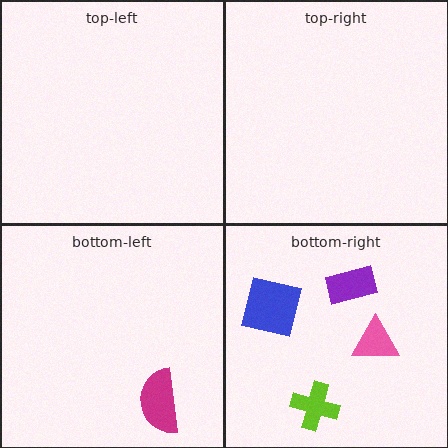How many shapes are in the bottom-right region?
4.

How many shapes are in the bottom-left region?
1.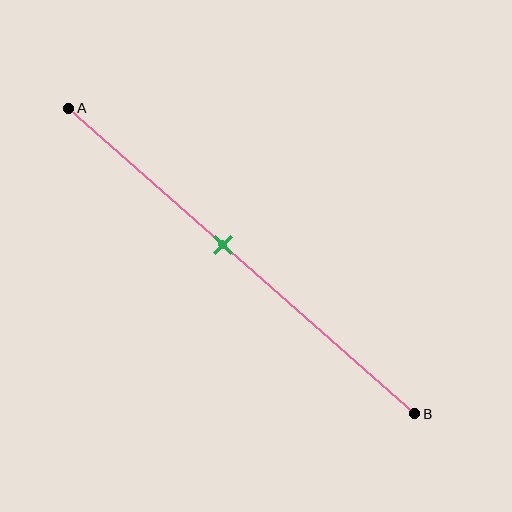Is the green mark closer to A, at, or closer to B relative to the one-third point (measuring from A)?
The green mark is closer to point B than the one-third point of segment AB.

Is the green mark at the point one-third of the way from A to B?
No, the mark is at about 45% from A, not at the 33% one-third point.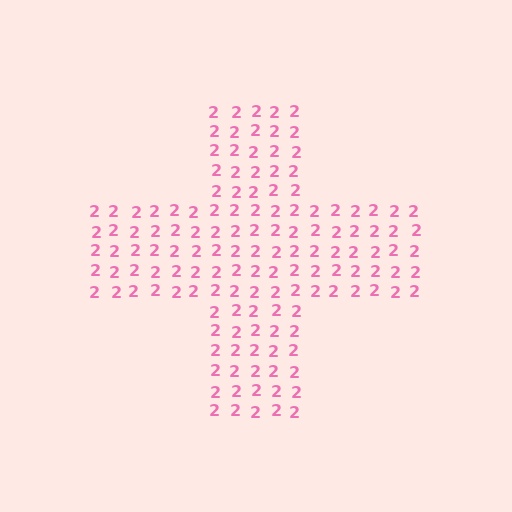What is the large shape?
The large shape is a cross.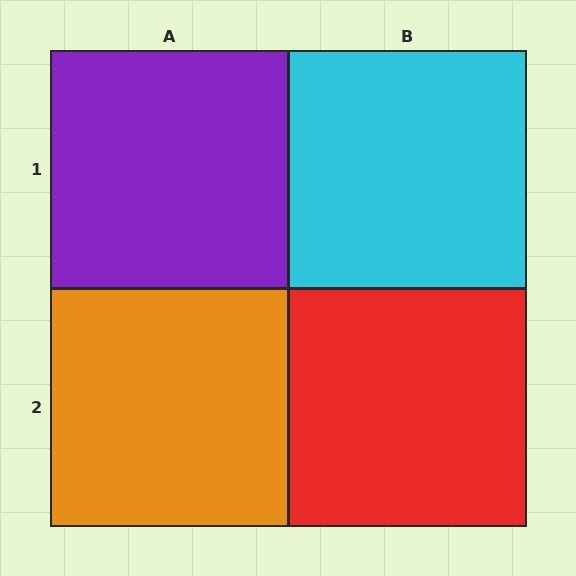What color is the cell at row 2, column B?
Red.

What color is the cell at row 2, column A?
Orange.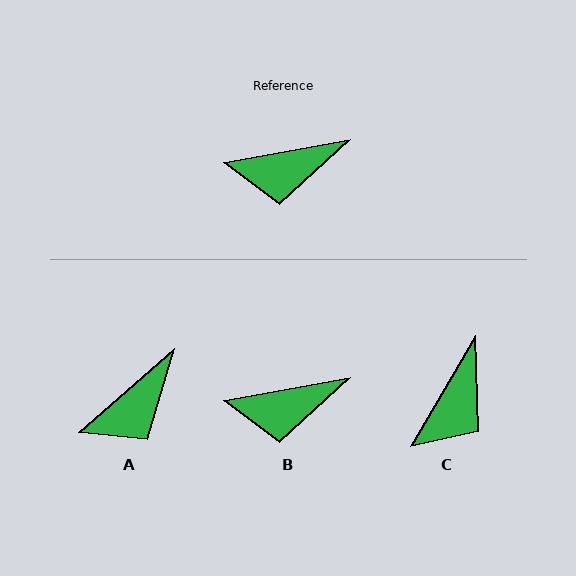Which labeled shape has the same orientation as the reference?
B.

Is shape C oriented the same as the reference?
No, it is off by about 50 degrees.